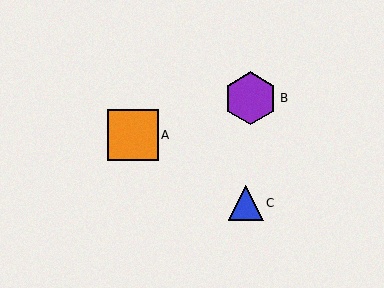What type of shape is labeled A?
Shape A is an orange square.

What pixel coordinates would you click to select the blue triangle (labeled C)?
Click at (246, 203) to select the blue triangle C.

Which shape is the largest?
The purple hexagon (labeled B) is the largest.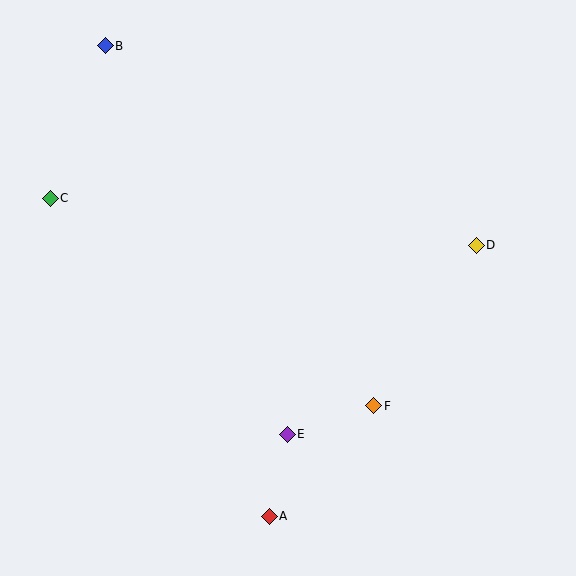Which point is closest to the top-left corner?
Point B is closest to the top-left corner.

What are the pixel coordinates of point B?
Point B is at (105, 46).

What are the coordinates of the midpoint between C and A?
The midpoint between C and A is at (160, 357).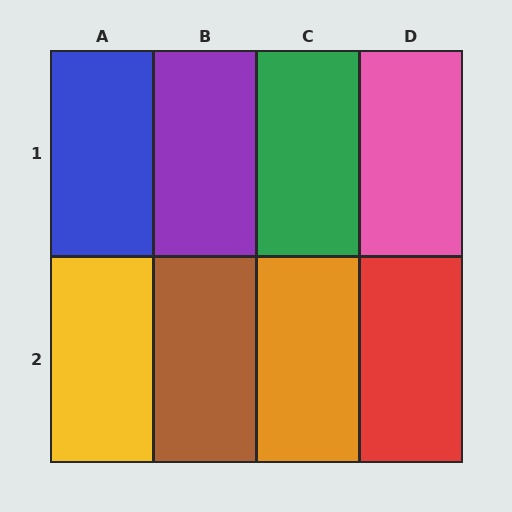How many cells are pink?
1 cell is pink.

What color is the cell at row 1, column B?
Purple.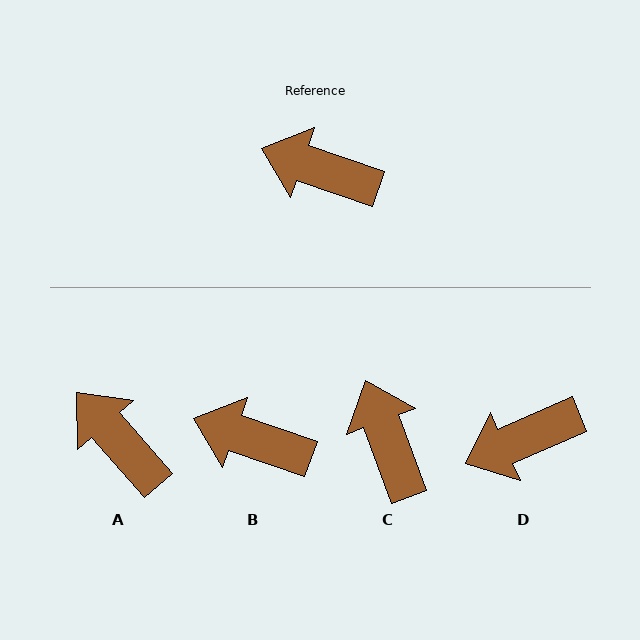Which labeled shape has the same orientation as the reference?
B.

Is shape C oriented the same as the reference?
No, it is off by about 50 degrees.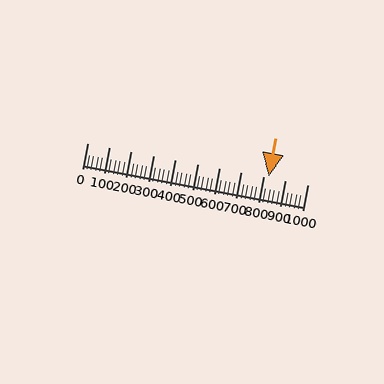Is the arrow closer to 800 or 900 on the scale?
The arrow is closer to 800.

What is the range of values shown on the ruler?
The ruler shows values from 0 to 1000.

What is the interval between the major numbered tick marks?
The major tick marks are spaced 100 units apart.